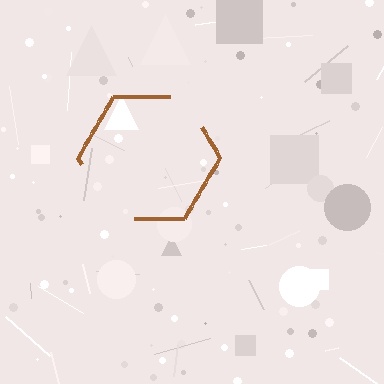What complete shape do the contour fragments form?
The contour fragments form a hexagon.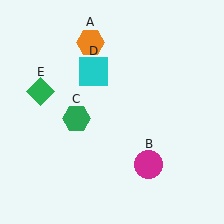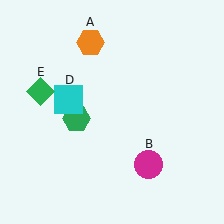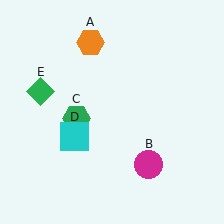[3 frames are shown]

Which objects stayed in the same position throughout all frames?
Orange hexagon (object A) and magenta circle (object B) and green hexagon (object C) and green diamond (object E) remained stationary.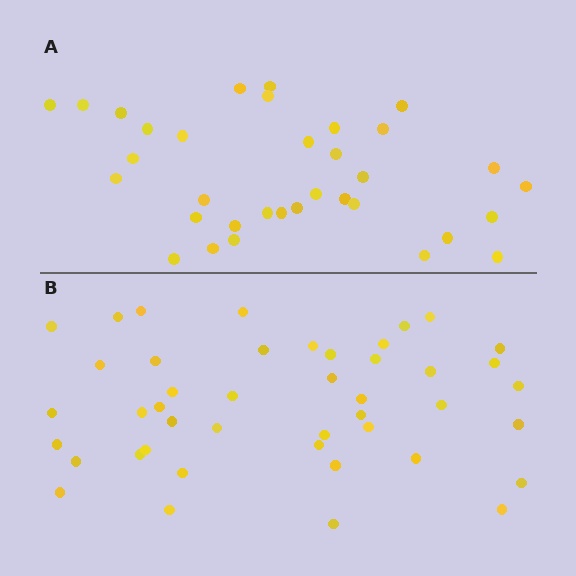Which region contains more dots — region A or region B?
Region B (the bottom region) has more dots.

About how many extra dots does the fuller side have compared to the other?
Region B has roughly 10 or so more dots than region A.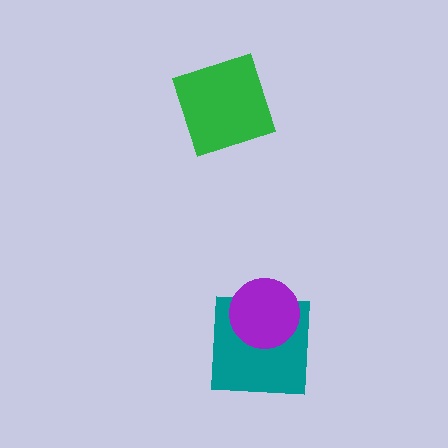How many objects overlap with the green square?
0 objects overlap with the green square.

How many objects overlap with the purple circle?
1 object overlaps with the purple circle.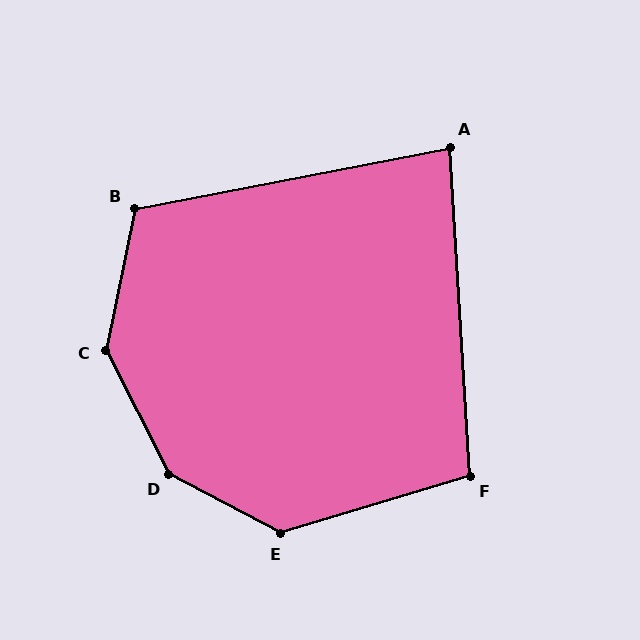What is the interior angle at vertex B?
Approximately 112 degrees (obtuse).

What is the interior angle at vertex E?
Approximately 136 degrees (obtuse).